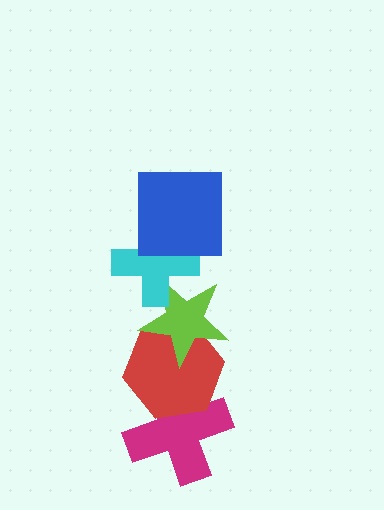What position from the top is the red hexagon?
The red hexagon is 4th from the top.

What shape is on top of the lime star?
The cyan cross is on top of the lime star.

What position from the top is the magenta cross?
The magenta cross is 5th from the top.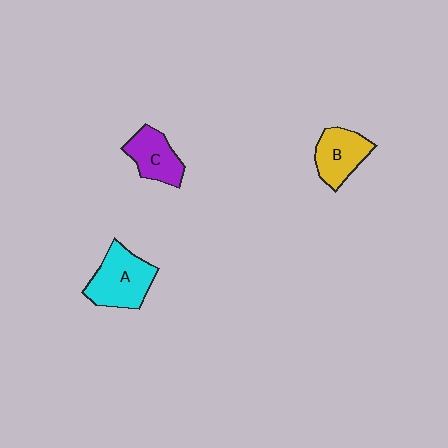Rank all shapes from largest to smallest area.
From largest to smallest: A (cyan), B (yellow), C (purple).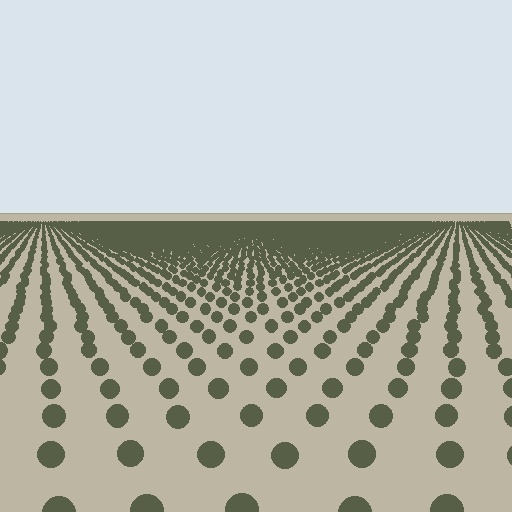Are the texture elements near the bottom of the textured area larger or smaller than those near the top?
Larger. Near the bottom, elements are closer to the viewer and appear at a bigger on-screen size.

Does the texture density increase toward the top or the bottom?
Density increases toward the top.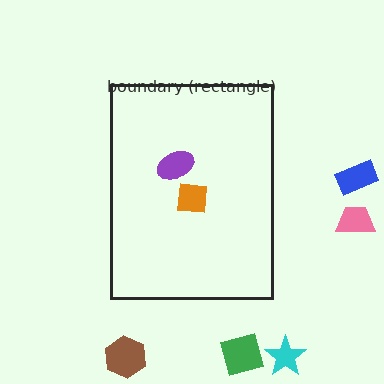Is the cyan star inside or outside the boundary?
Outside.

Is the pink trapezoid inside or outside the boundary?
Outside.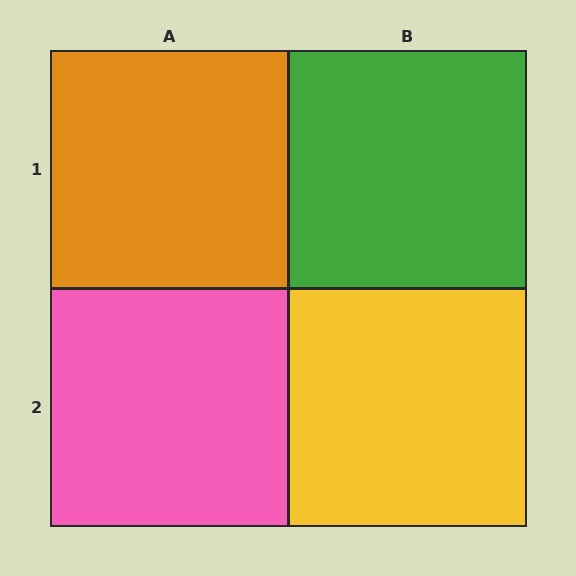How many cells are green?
1 cell is green.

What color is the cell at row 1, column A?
Orange.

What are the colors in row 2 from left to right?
Pink, yellow.